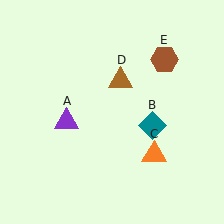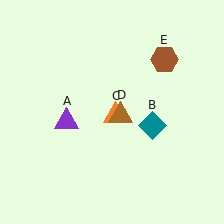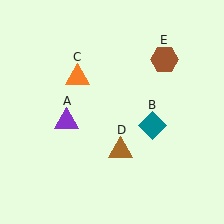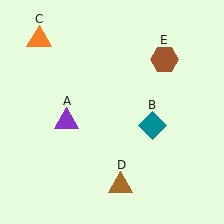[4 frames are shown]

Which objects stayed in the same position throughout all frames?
Purple triangle (object A) and teal diamond (object B) and brown hexagon (object E) remained stationary.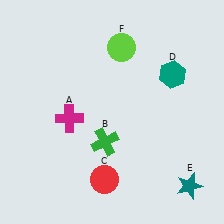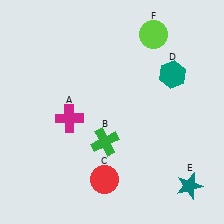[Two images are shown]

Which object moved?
The lime circle (F) moved right.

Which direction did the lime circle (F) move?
The lime circle (F) moved right.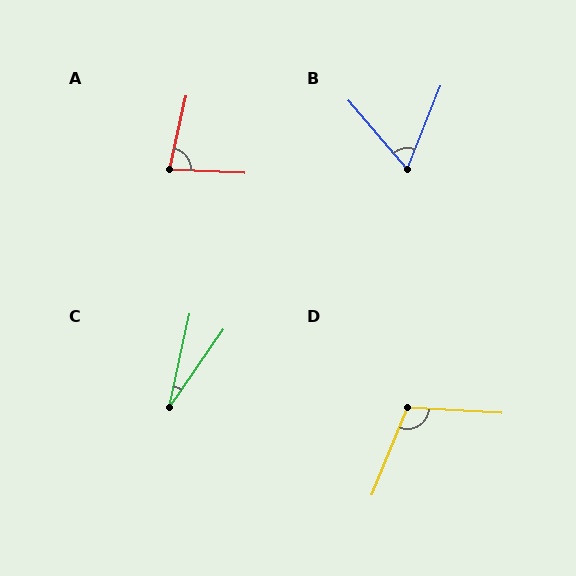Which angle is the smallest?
C, at approximately 23 degrees.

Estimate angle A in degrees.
Approximately 80 degrees.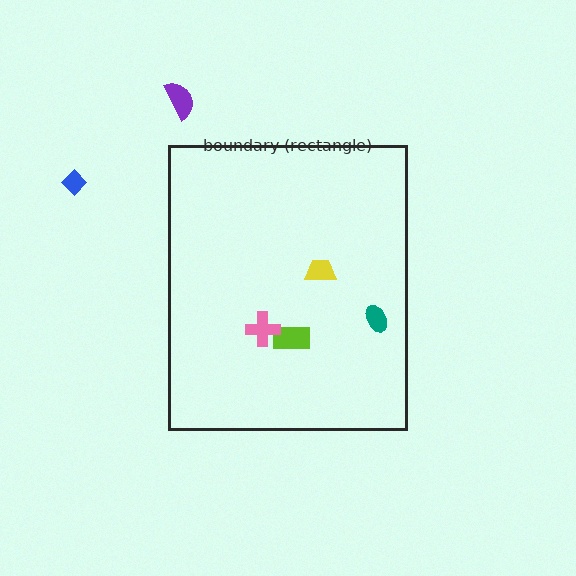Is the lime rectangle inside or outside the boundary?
Inside.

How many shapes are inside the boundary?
4 inside, 2 outside.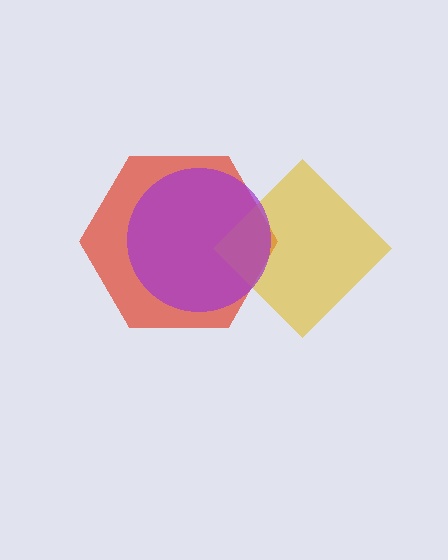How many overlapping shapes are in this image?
There are 3 overlapping shapes in the image.